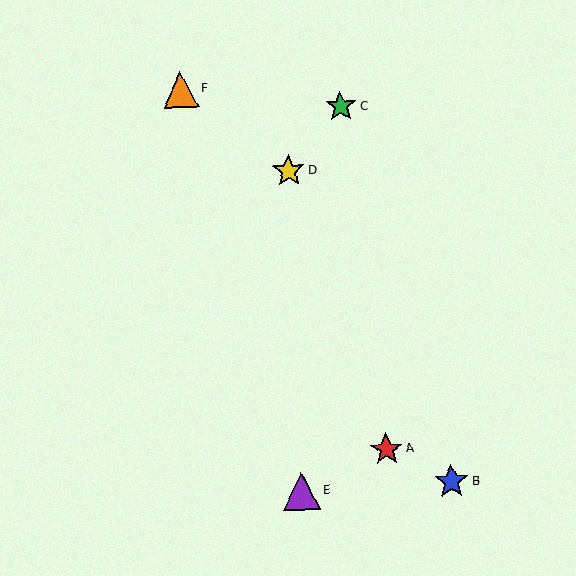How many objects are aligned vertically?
2 objects (D, E) are aligned vertically.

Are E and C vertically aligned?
No, E is at x≈301 and C is at x≈341.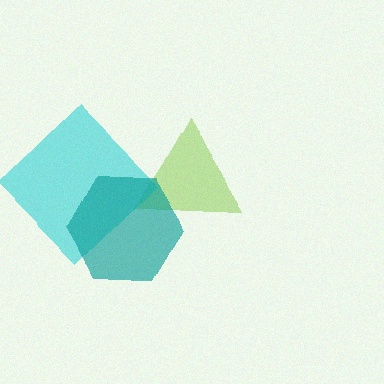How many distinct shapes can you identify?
There are 3 distinct shapes: a lime triangle, a cyan diamond, a teal hexagon.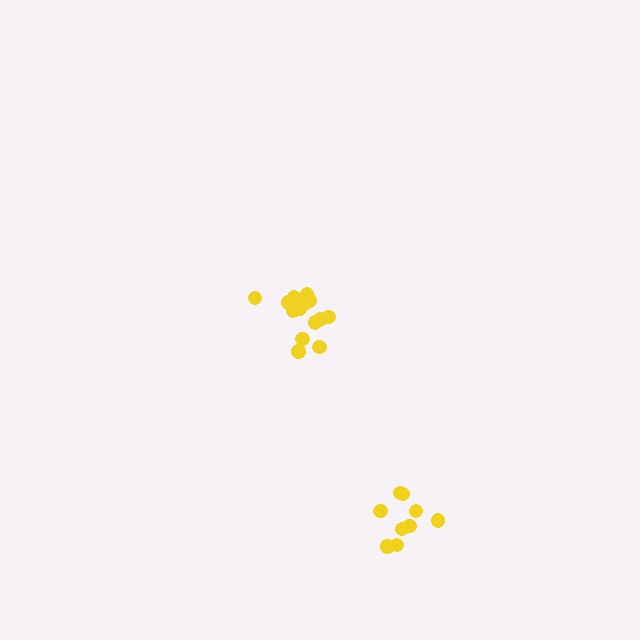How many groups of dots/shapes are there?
There are 2 groups.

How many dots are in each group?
Group 1: 9 dots, Group 2: 14 dots (23 total).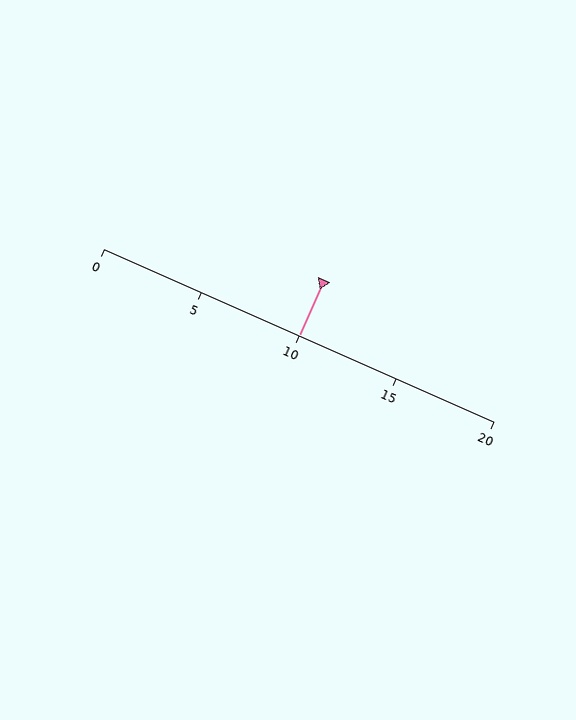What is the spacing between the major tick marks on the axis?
The major ticks are spaced 5 apart.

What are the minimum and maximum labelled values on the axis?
The axis runs from 0 to 20.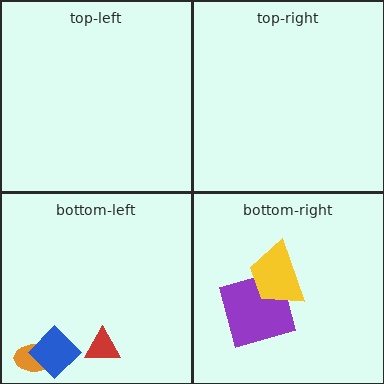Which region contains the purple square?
The bottom-right region.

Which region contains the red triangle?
The bottom-left region.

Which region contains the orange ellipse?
The bottom-left region.